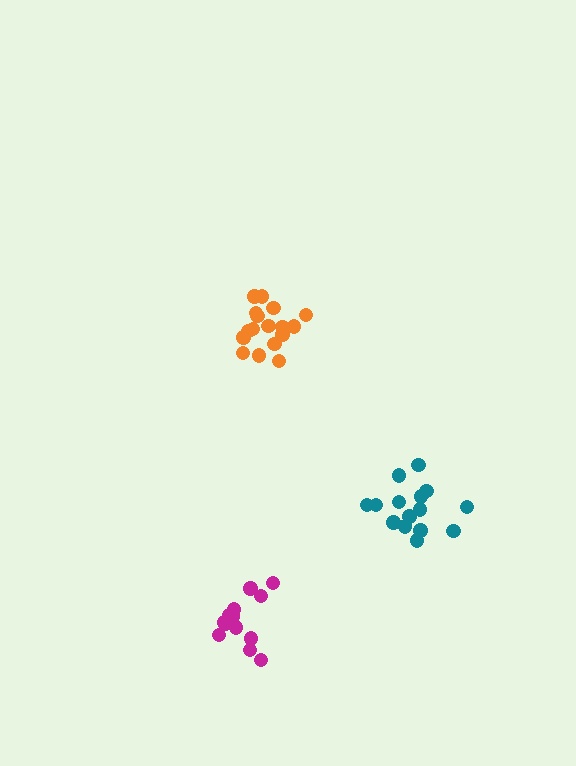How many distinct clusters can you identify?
There are 3 distinct clusters.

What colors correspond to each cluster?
The clusters are colored: magenta, orange, teal.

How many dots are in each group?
Group 1: 13 dots, Group 2: 17 dots, Group 3: 15 dots (45 total).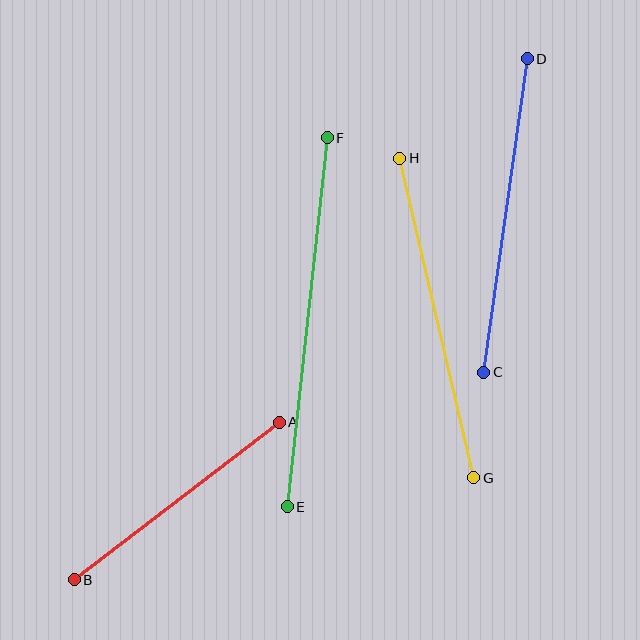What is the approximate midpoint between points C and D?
The midpoint is at approximately (505, 216) pixels.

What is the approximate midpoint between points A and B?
The midpoint is at approximately (177, 501) pixels.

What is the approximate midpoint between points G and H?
The midpoint is at approximately (437, 318) pixels.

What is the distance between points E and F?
The distance is approximately 371 pixels.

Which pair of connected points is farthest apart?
Points E and F are farthest apart.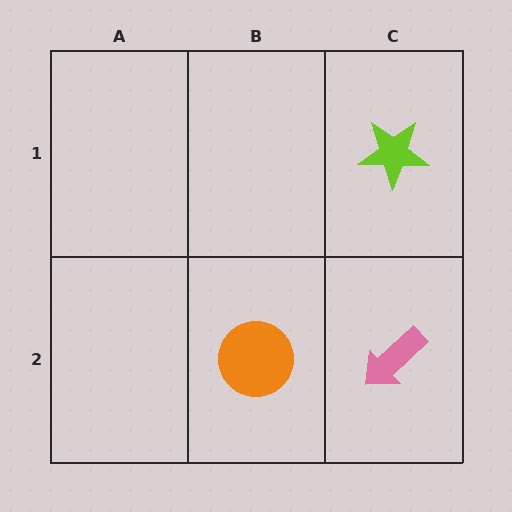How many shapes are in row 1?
1 shape.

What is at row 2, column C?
A pink arrow.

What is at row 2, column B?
An orange circle.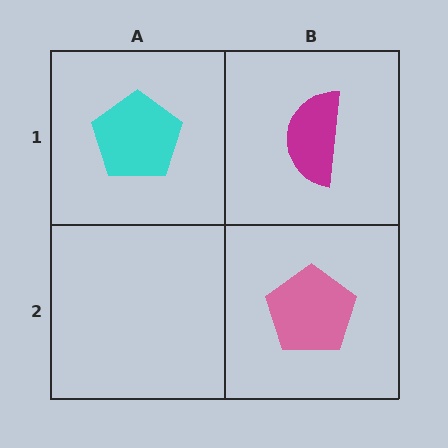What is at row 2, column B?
A pink pentagon.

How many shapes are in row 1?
2 shapes.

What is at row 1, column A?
A cyan pentagon.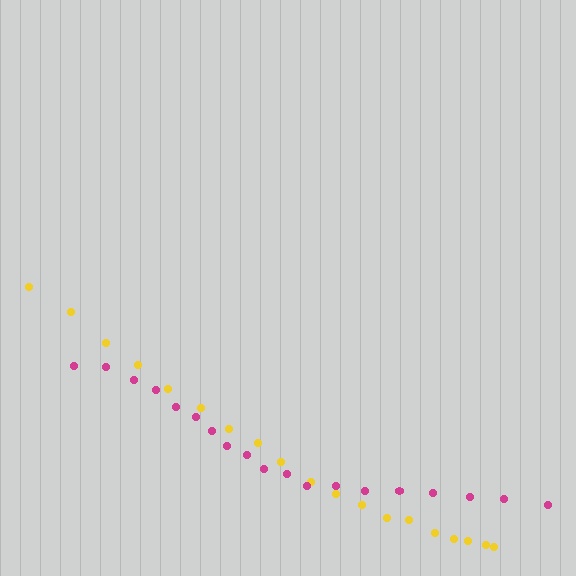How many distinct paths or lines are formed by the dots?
There are 2 distinct paths.